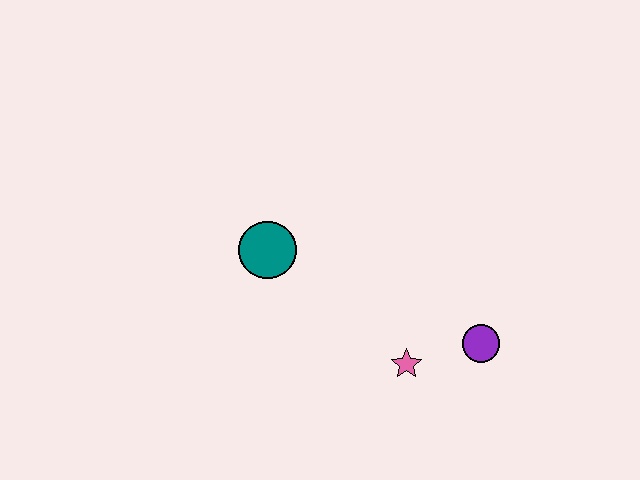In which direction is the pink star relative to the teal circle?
The pink star is to the right of the teal circle.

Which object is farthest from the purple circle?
The teal circle is farthest from the purple circle.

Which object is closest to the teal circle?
The pink star is closest to the teal circle.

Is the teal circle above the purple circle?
Yes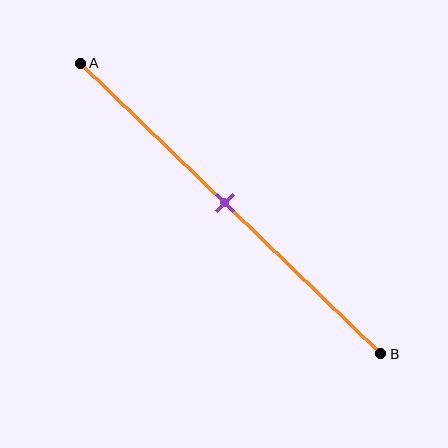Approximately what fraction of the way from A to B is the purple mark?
The purple mark is approximately 50% of the way from A to B.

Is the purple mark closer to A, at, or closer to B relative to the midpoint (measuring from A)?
The purple mark is approximately at the midpoint of segment AB.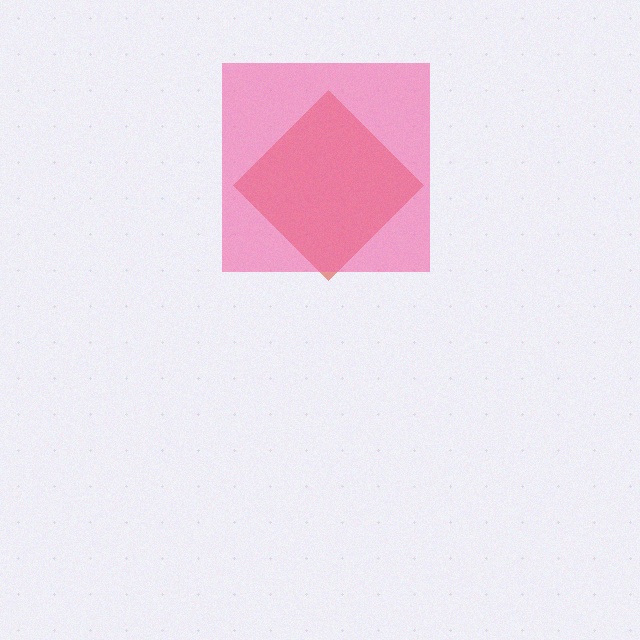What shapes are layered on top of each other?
The layered shapes are: a red diamond, a pink square.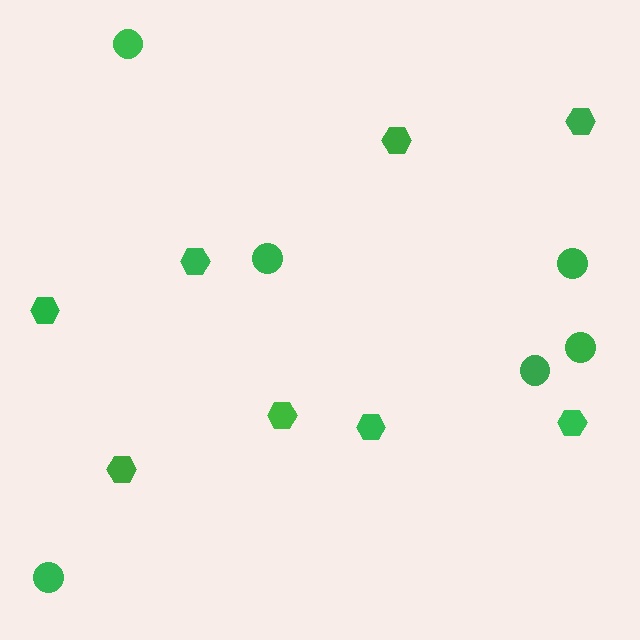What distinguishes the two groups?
There are 2 groups: one group of hexagons (8) and one group of circles (6).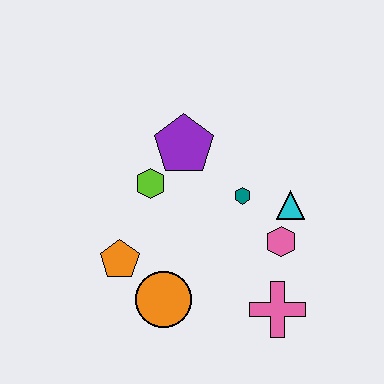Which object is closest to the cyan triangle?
The pink hexagon is closest to the cyan triangle.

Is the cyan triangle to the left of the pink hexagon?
No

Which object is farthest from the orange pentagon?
The cyan triangle is farthest from the orange pentagon.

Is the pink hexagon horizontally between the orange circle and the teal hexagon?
No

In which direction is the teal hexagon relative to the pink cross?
The teal hexagon is above the pink cross.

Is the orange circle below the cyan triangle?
Yes